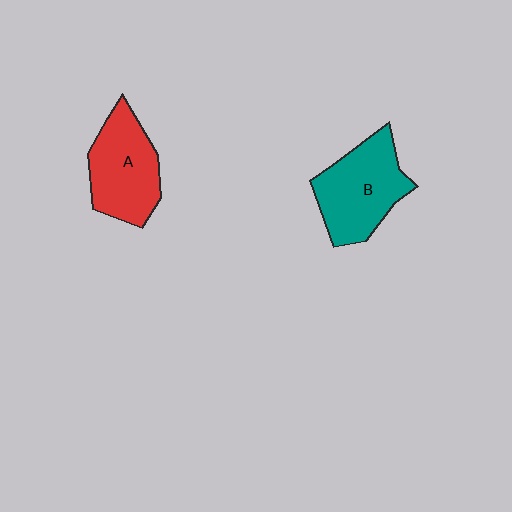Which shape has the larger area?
Shape B (teal).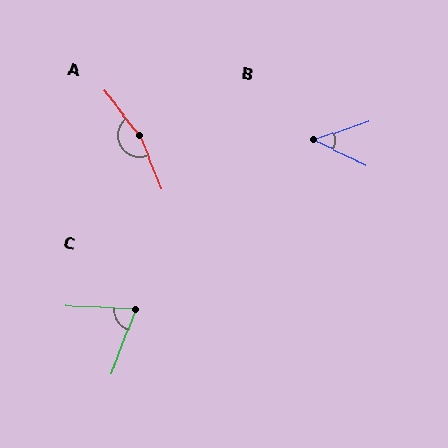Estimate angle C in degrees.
Approximately 72 degrees.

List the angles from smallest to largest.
B (44°), C (72°), A (164°).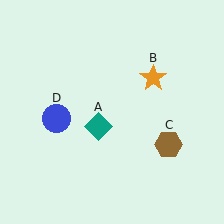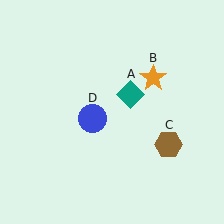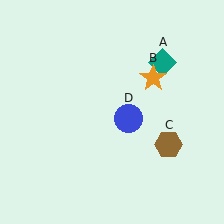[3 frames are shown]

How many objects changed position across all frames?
2 objects changed position: teal diamond (object A), blue circle (object D).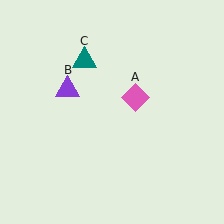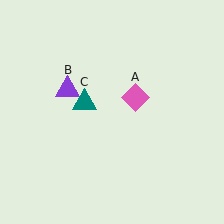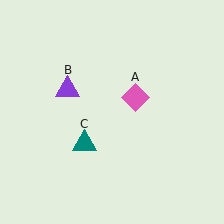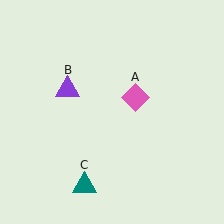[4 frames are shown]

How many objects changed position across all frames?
1 object changed position: teal triangle (object C).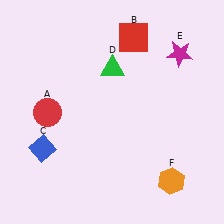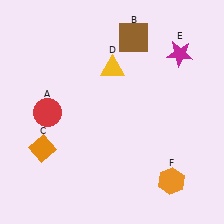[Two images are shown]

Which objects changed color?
B changed from red to brown. C changed from blue to orange. D changed from green to yellow.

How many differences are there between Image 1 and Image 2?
There are 3 differences between the two images.